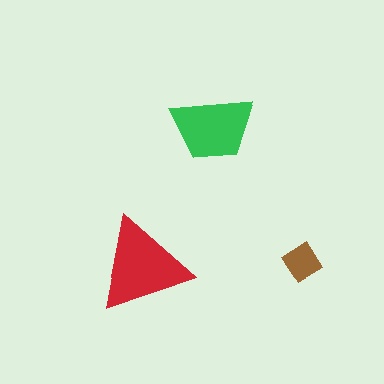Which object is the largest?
The red triangle.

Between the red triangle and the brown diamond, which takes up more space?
The red triangle.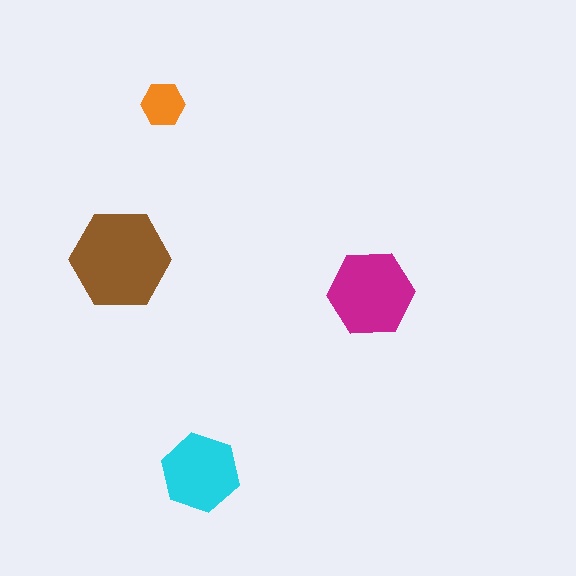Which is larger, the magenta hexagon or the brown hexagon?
The brown one.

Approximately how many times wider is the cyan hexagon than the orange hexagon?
About 2 times wider.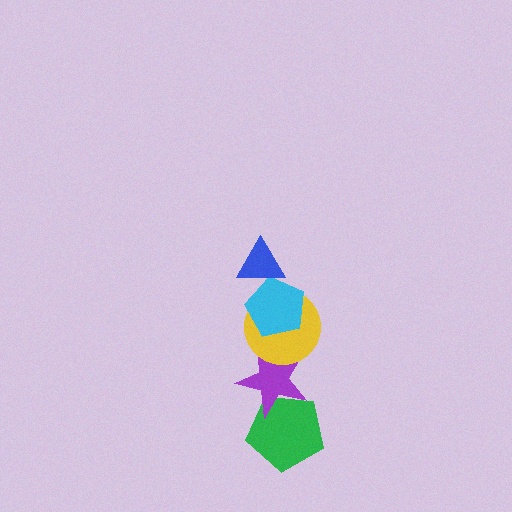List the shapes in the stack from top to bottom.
From top to bottom: the blue triangle, the cyan pentagon, the yellow circle, the purple star, the green pentagon.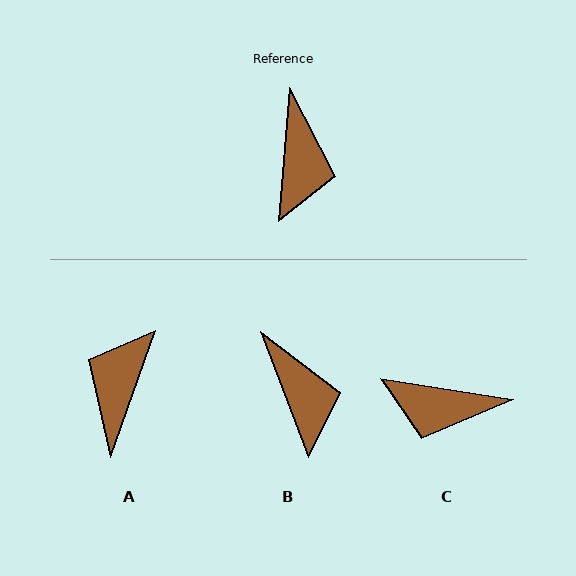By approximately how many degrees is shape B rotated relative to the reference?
Approximately 26 degrees counter-clockwise.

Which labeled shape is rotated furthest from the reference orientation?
A, about 165 degrees away.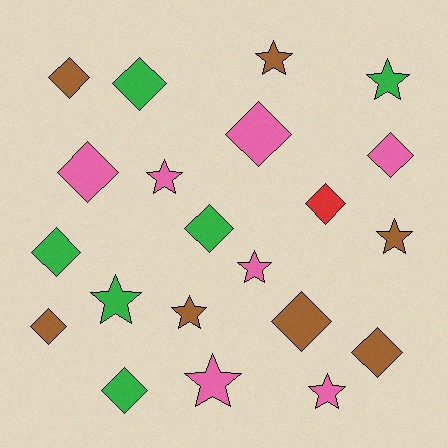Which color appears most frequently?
Pink, with 7 objects.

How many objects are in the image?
There are 21 objects.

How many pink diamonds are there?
There are 3 pink diamonds.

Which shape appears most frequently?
Diamond, with 12 objects.